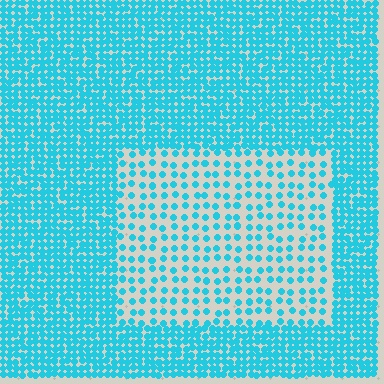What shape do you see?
I see a rectangle.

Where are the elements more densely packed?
The elements are more densely packed outside the rectangle boundary.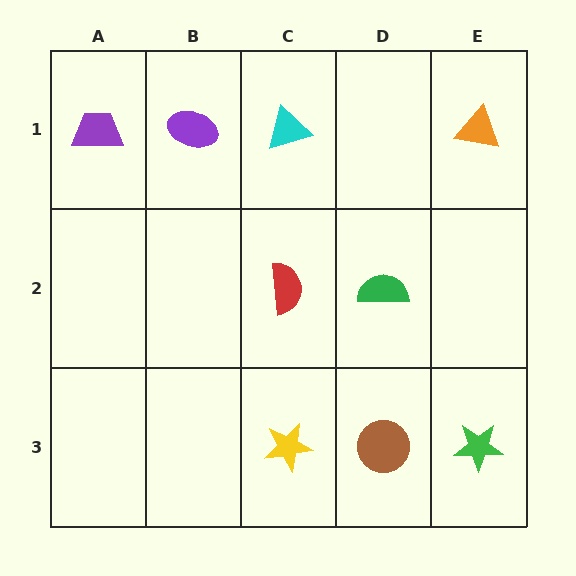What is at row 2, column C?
A red semicircle.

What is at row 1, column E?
An orange triangle.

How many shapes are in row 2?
2 shapes.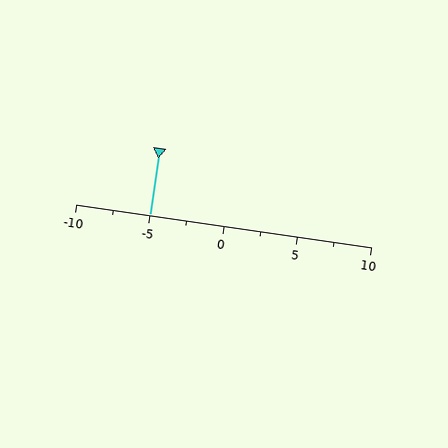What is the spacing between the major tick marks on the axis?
The major ticks are spaced 5 apart.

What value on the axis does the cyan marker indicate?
The marker indicates approximately -5.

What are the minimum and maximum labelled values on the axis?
The axis runs from -10 to 10.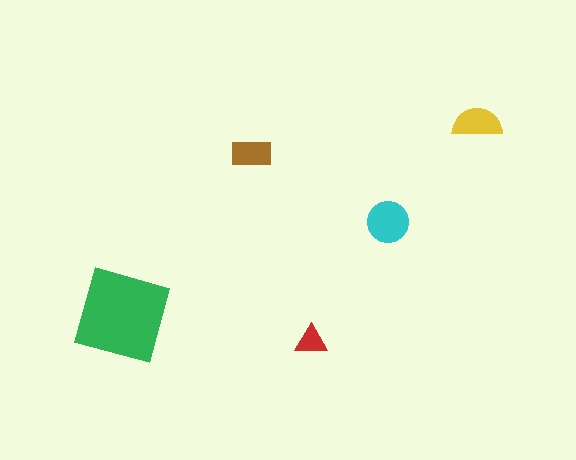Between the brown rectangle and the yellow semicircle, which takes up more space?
The yellow semicircle.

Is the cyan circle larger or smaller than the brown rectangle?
Larger.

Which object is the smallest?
The red triangle.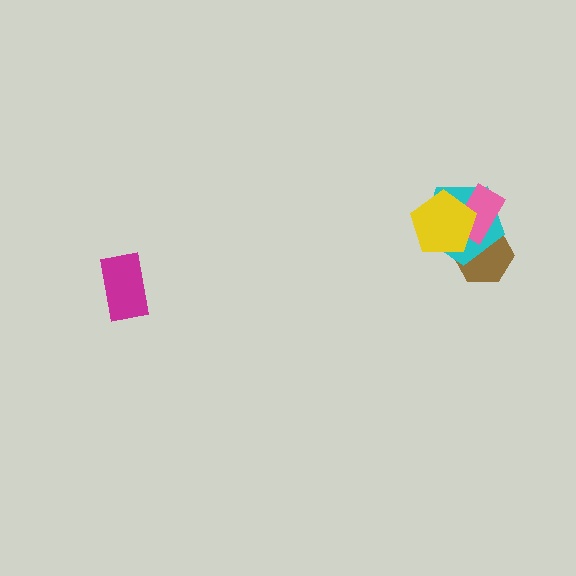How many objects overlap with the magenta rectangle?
0 objects overlap with the magenta rectangle.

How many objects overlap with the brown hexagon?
3 objects overlap with the brown hexagon.